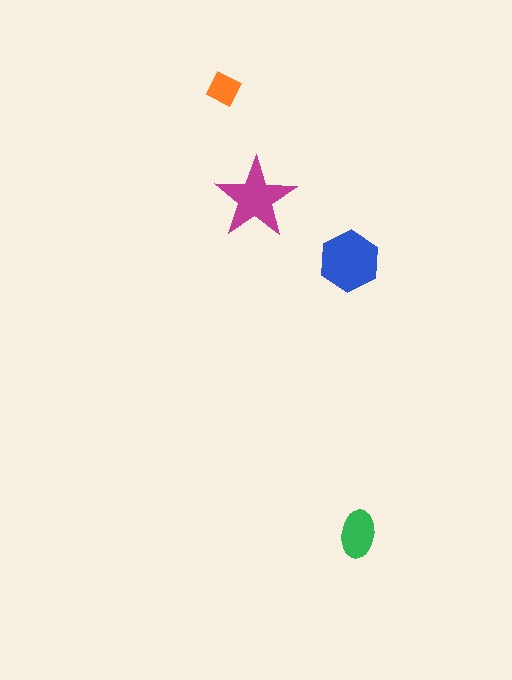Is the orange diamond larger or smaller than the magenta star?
Smaller.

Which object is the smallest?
The orange diamond.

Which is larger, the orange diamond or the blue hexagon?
The blue hexagon.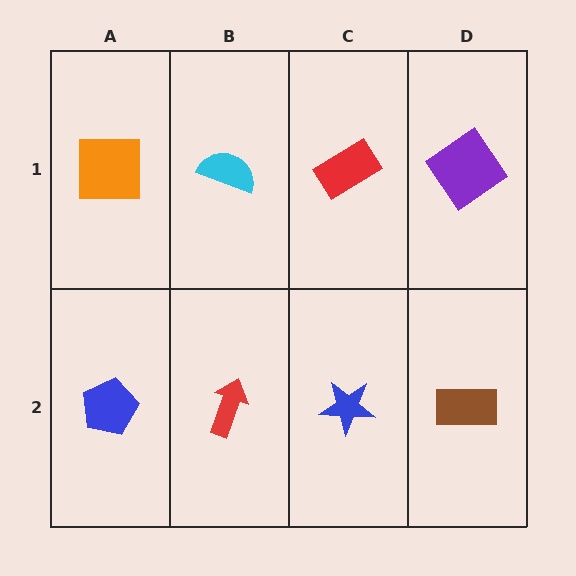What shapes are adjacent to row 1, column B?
A red arrow (row 2, column B), an orange square (row 1, column A), a red rectangle (row 1, column C).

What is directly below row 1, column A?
A blue pentagon.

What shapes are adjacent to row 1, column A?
A blue pentagon (row 2, column A), a cyan semicircle (row 1, column B).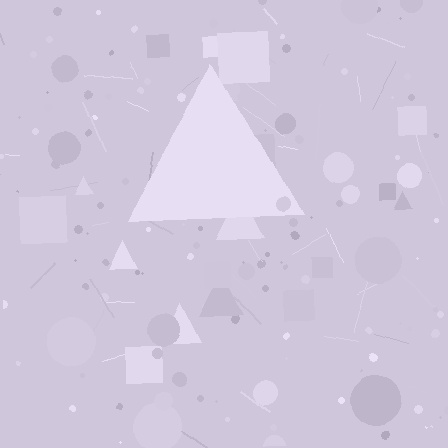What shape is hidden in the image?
A triangle is hidden in the image.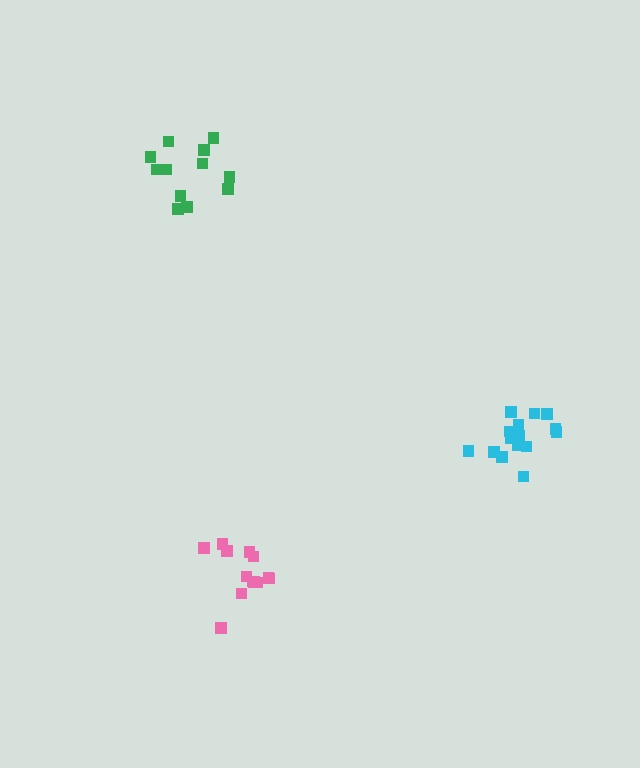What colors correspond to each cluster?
The clusters are colored: green, pink, cyan.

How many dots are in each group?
Group 1: 12 dots, Group 2: 13 dots, Group 3: 15 dots (40 total).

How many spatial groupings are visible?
There are 3 spatial groupings.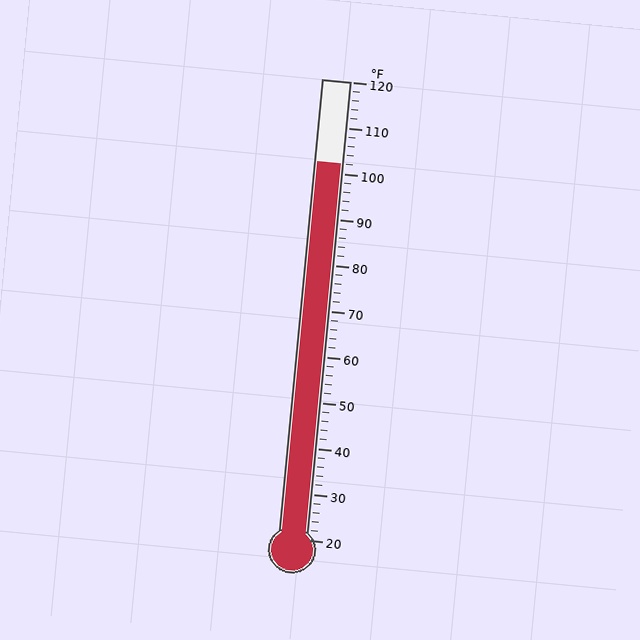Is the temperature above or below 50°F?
The temperature is above 50°F.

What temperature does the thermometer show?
The thermometer shows approximately 102°F.